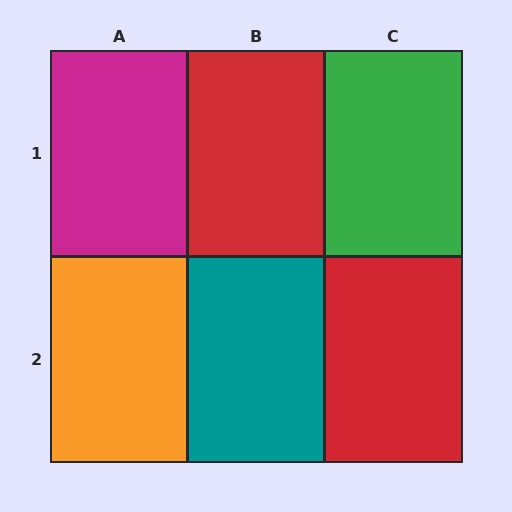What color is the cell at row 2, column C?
Red.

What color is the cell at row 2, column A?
Orange.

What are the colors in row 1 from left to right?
Magenta, red, green.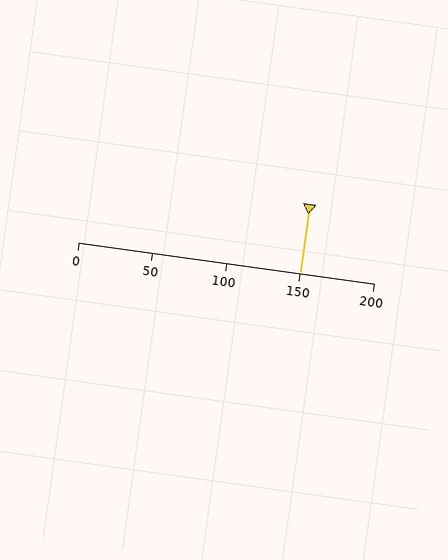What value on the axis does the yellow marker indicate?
The marker indicates approximately 150.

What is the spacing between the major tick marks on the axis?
The major ticks are spaced 50 apart.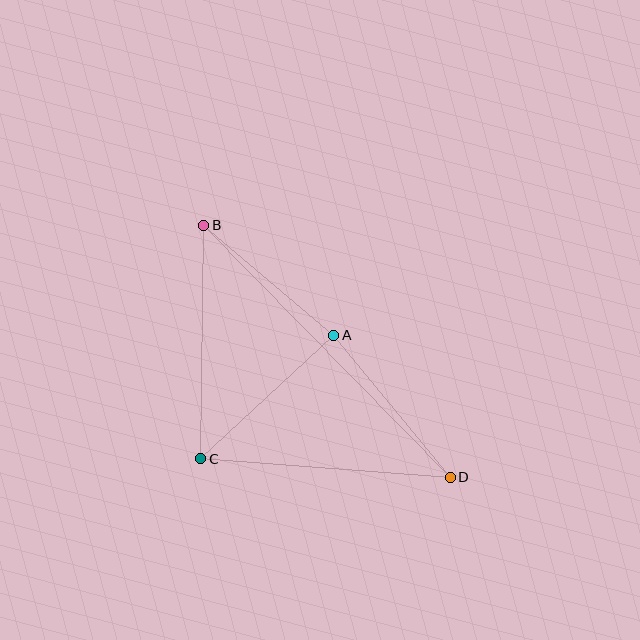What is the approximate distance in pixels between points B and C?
The distance between B and C is approximately 233 pixels.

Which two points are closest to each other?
Points A and B are closest to each other.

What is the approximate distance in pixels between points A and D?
The distance between A and D is approximately 184 pixels.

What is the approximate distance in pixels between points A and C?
The distance between A and C is approximately 181 pixels.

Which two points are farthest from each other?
Points B and D are farthest from each other.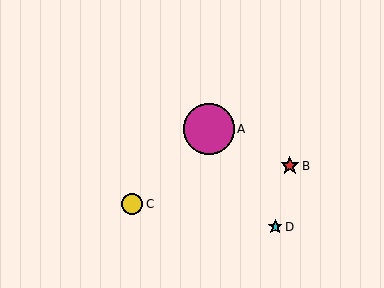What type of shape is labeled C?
Shape C is a yellow circle.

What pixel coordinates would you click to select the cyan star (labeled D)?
Click at (275, 227) to select the cyan star D.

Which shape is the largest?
The magenta circle (labeled A) is the largest.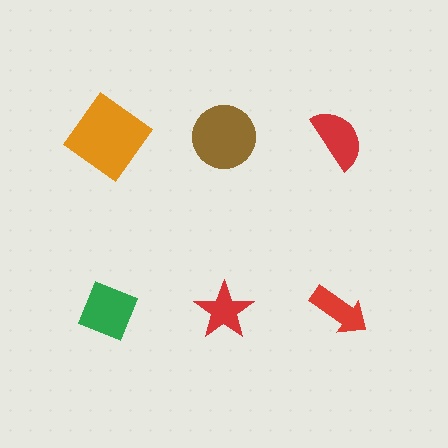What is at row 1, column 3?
A red semicircle.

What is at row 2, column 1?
A green diamond.